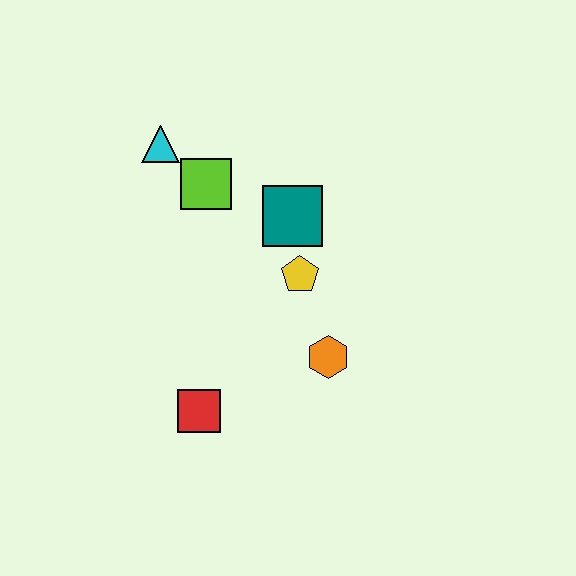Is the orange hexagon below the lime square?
Yes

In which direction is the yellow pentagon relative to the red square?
The yellow pentagon is above the red square.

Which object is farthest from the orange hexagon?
The cyan triangle is farthest from the orange hexagon.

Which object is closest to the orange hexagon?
The yellow pentagon is closest to the orange hexagon.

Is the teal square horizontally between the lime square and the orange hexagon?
Yes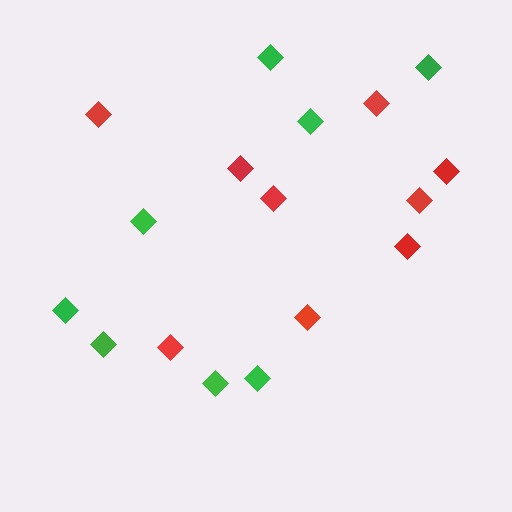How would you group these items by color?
There are 2 groups: one group of green diamonds (8) and one group of red diamonds (9).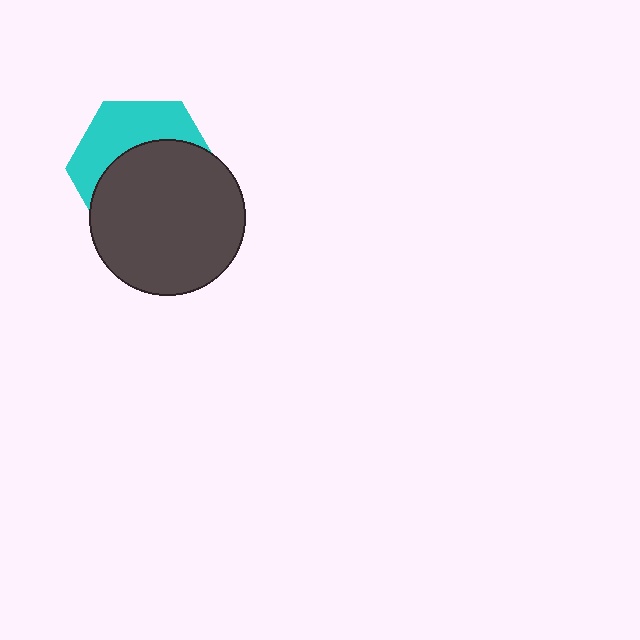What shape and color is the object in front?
The object in front is a dark gray circle.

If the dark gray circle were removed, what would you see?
You would see the complete cyan hexagon.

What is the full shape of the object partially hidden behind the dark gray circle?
The partially hidden object is a cyan hexagon.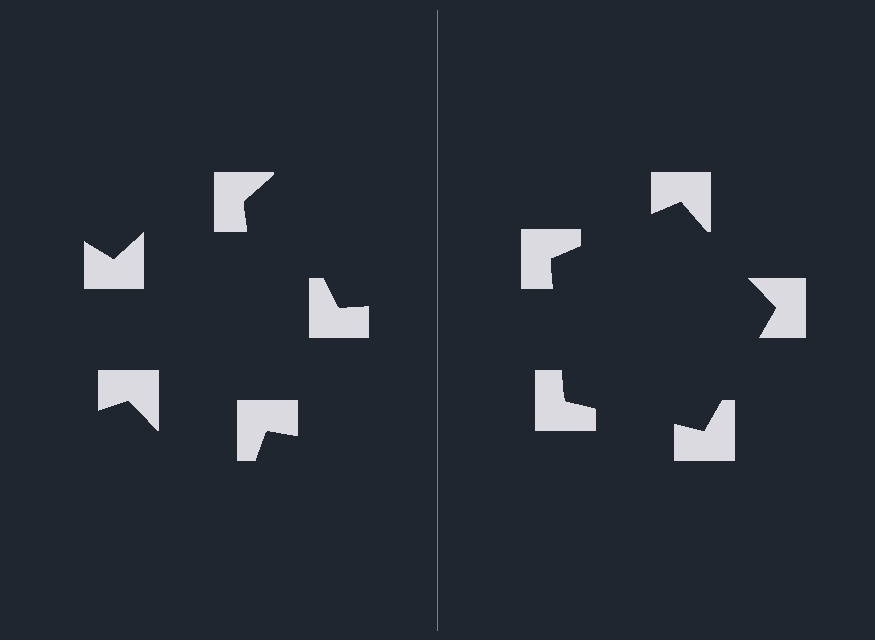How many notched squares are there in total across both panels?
10 — 5 on each side.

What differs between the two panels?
The notched squares are positioned identically on both sides; only the wedge orientations differ. On the right they align to a pentagon; on the left they are misaligned.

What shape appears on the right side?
An illusory pentagon.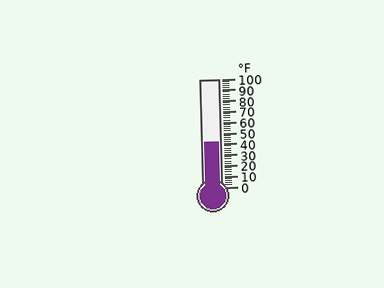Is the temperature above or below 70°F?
The temperature is below 70°F.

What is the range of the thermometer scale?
The thermometer scale ranges from 0°F to 100°F.